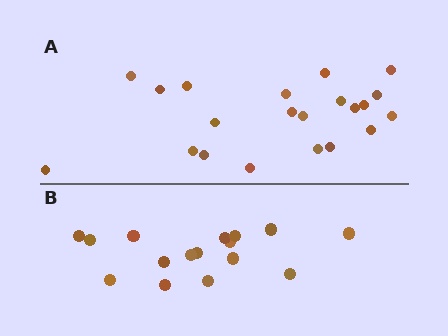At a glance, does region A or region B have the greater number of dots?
Region A (the top region) has more dots.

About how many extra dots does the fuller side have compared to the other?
Region A has about 5 more dots than region B.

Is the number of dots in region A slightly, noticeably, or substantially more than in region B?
Region A has noticeably more, but not dramatically so. The ratio is roughly 1.3 to 1.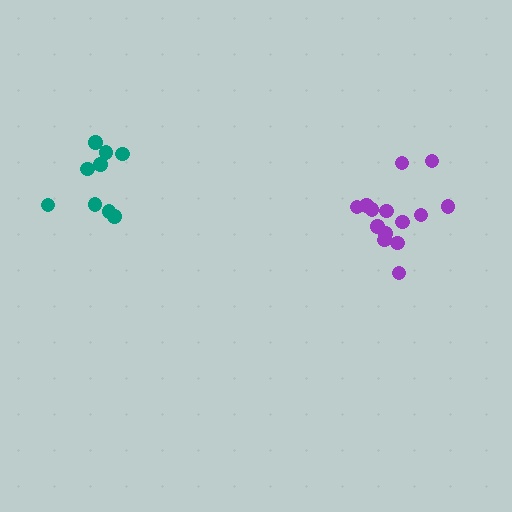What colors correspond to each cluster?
The clusters are colored: teal, purple.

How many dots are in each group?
Group 1: 9 dots, Group 2: 14 dots (23 total).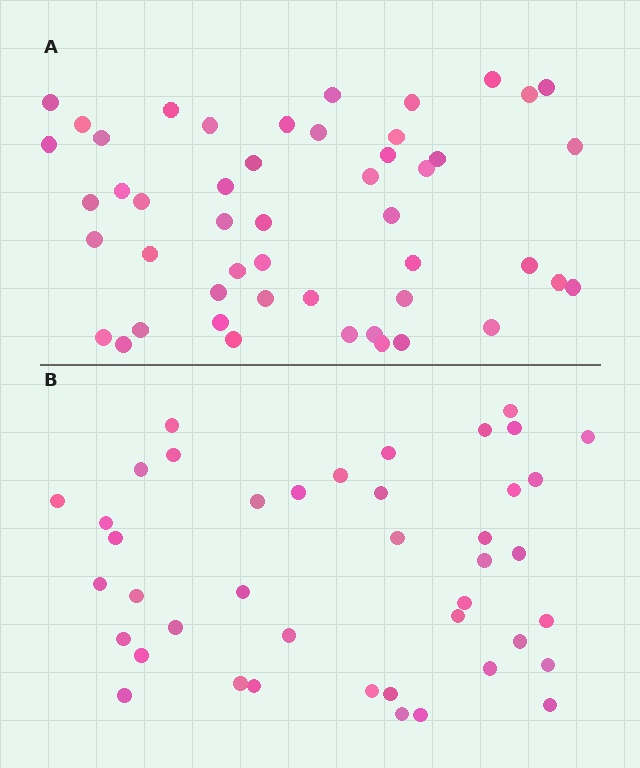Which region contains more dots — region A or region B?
Region A (the top region) has more dots.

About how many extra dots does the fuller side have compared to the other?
Region A has roughly 8 or so more dots than region B.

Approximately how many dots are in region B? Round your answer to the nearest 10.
About 40 dots. (The exact count is 42, which rounds to 40.)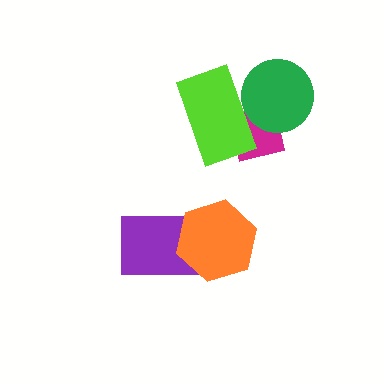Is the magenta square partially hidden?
Yes, it is partially covered by another shape.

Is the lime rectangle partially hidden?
Yes, it is partially covered by another shape.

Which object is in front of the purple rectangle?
The orange hexagon is in front of the purple rectangle.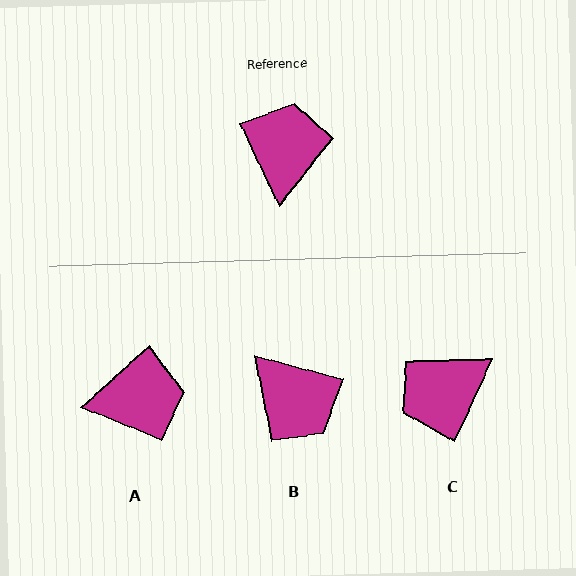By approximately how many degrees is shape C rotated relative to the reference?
Approximately 130 degrees counter-clockwise.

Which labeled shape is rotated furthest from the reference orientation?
B, about 130 degrees away.